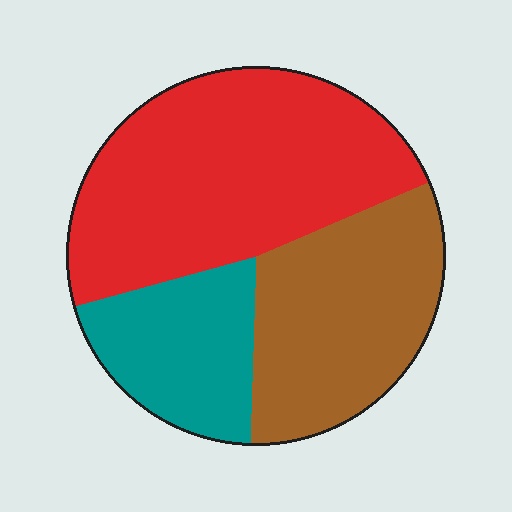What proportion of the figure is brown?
Brown takes up between a quarter and a half of the figure.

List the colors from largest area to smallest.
From largest to smallest: red, brown, teal.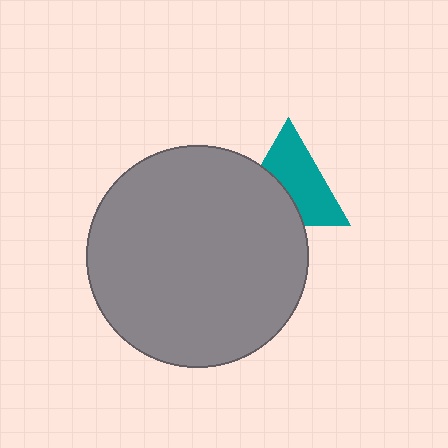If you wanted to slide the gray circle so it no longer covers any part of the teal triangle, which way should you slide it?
Slide it toward the lower-left — that is the most direct way to separate the two shapes.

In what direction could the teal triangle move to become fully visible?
The teal triangle could move toward the upper-right. That would shift it out from behind the gray circle entirely.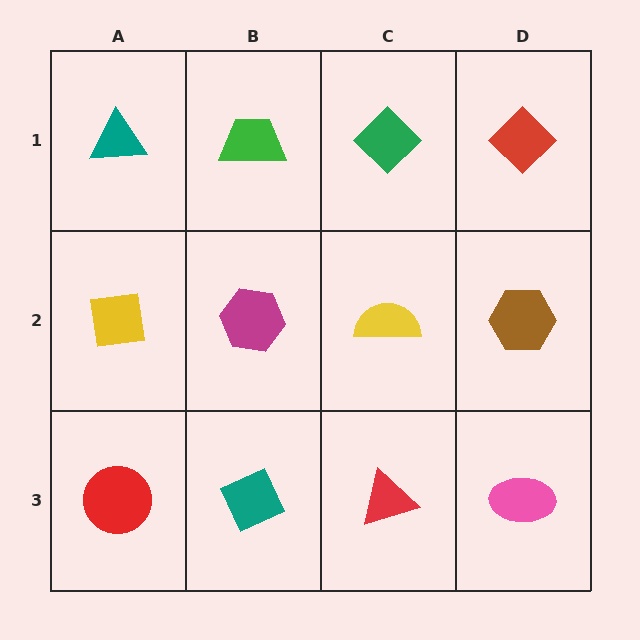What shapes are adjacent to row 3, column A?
A yellow square (row 2, column A), a teal diamond (row 3, column B).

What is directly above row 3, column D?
A brown hexagon.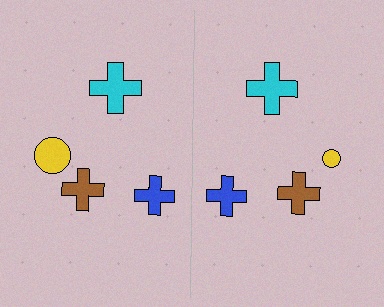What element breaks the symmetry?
The yellow circle on the right side has a different size than its mirror counterpart.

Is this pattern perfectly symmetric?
No, the pattern is not perfectly symmetric. The yellow circle on the right side has a different size than its mirror counterpart.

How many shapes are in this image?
There are 8 shapes in this image.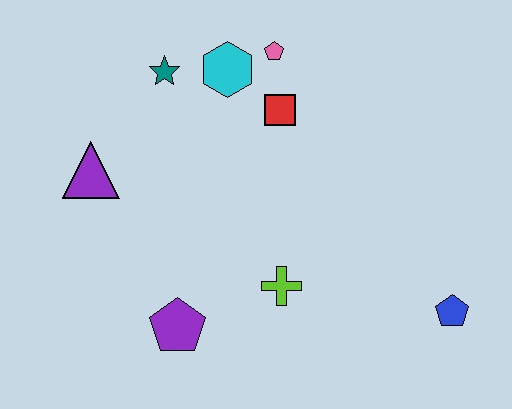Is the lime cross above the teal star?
No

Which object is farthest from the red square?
The blue pentagon is farthest from the red square.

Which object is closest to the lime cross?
The purple pentagon is closest to the lime cross.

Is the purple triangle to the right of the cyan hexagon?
No